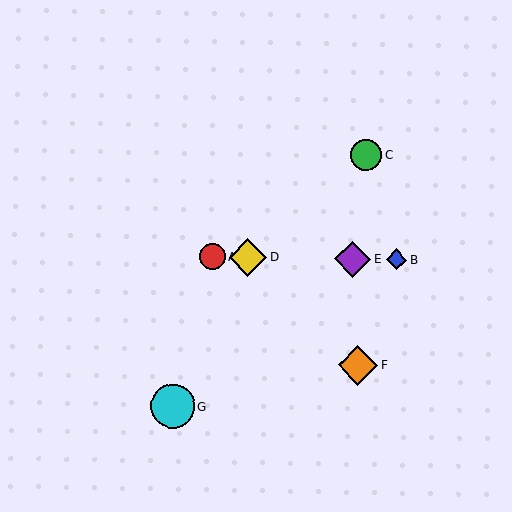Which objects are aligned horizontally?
Objects A, B, D, E are aligned horizontally.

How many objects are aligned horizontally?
4 objects (A, B, D, E) are aligned horizontally.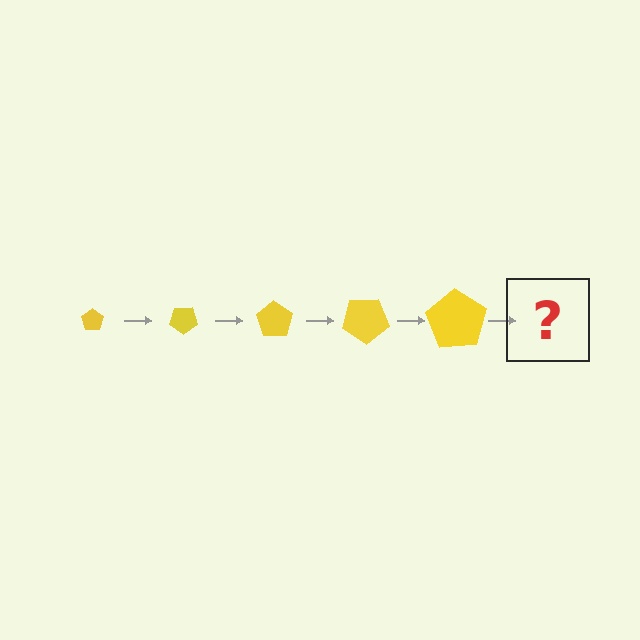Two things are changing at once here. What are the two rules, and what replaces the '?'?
The two rules are that the pentagon grows larger each step and it rotates 35 degrees each step. The '?' should be a pentagon, larger than the previous one and rotated 175 degrees from the start.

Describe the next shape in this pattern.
It should be a pentagon, larger than the previous one and rotated 175 degrees from the start.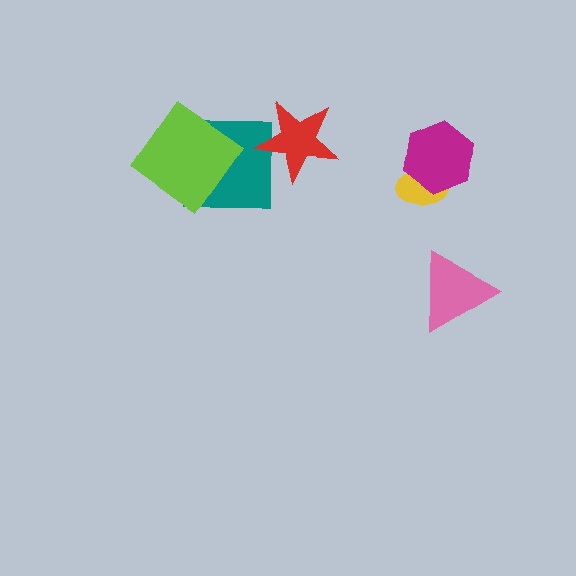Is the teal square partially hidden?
Yes, it is partially covered by another shape.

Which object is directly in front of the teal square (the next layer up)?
The lime diamond is directly in front of the teal square.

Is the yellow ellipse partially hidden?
Yes, it is partially covered by another shape.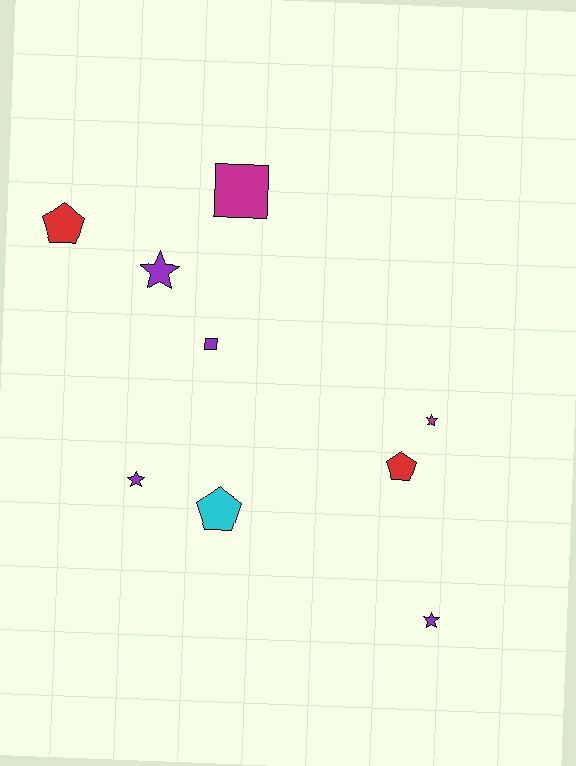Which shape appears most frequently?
Star, with 4 objects.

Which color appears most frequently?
Purple, with 4 objects.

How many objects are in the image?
There are 9 objects.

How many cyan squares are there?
There are no cyan squares.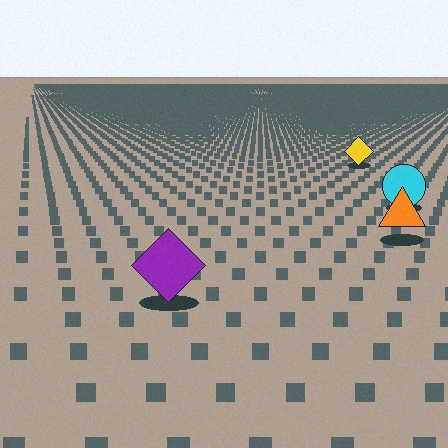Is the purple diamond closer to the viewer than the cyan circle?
Yes. The purple diamond is closer — you can tell from the texture gradient: the ground texture is coarser near it.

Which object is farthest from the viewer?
The yellow diamond is farthest from the viewer. It appears smaller and the ground texture around it is denser.